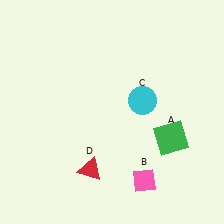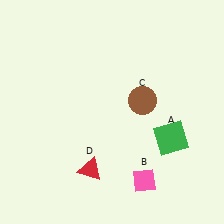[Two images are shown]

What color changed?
The circle (C) changed from cyan in Image 1 to brown in Image 2.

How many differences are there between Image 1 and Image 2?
There is 1 difference between the two images.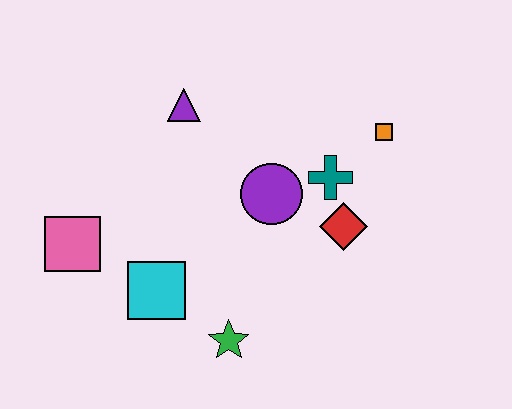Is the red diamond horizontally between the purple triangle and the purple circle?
No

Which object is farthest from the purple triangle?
The green star is farthest from the purple triangle.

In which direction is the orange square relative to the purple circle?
The orange square is to the right of the purple circle.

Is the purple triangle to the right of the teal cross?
No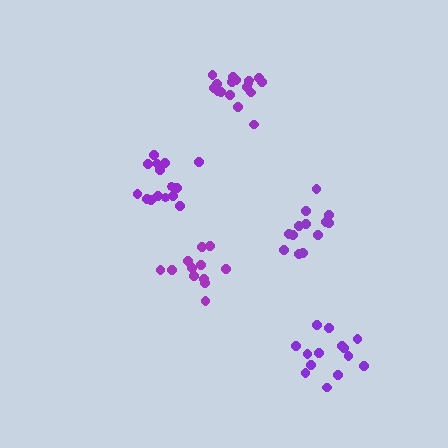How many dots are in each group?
Group 1: 12 dots, Group 2: 17 dots, Group 3: 15 dots, Group 4: 13 dots, Group 5: 14 dots (71 total).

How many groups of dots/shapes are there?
There are 5 groups.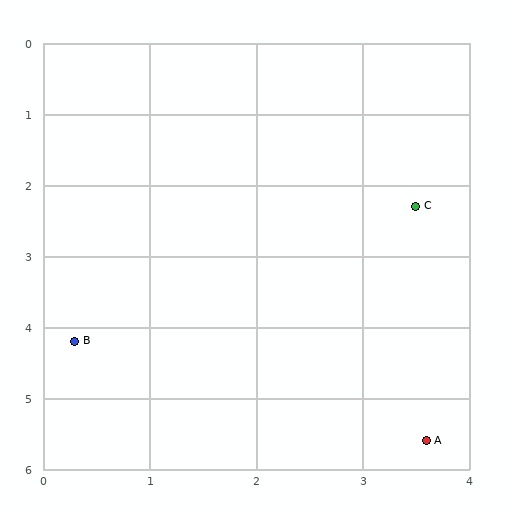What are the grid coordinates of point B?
Point B is at approximately (0.3, 4.2).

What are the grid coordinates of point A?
Point A is at approximately (3.6, 5.6).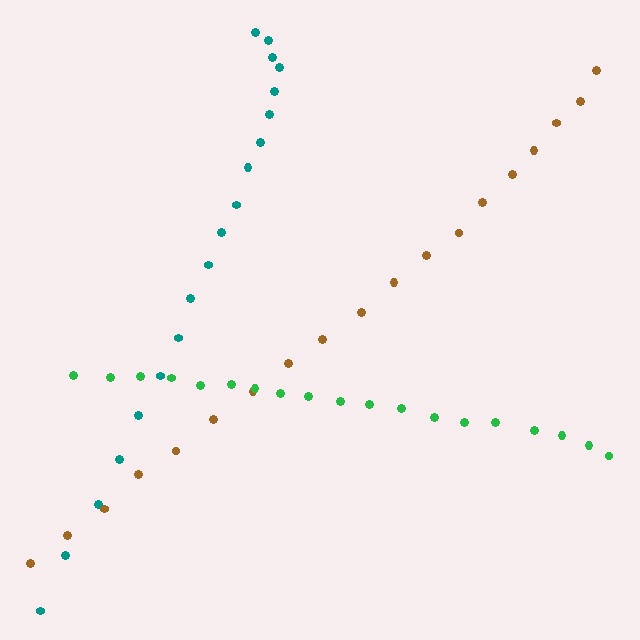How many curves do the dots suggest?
There are 3 distinct paths.